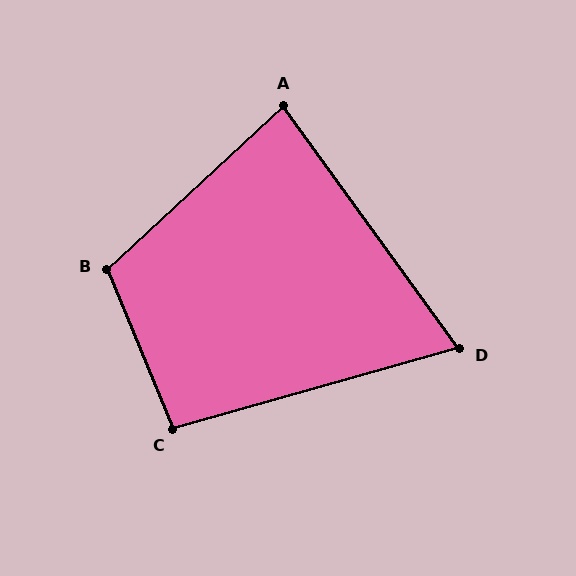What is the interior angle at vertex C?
Approximately 97 degrees (obtuse).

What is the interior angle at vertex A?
Approximately 83 degrees (acute).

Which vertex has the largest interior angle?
B, at approximately 110 degrees.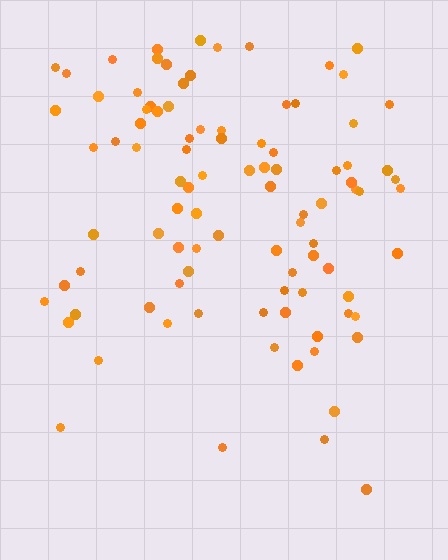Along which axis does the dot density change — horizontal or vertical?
Vertical.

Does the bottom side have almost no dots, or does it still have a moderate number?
Still a moderate number, just noticeably fewer than the top.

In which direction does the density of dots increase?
From bottom to top, with the top side densest.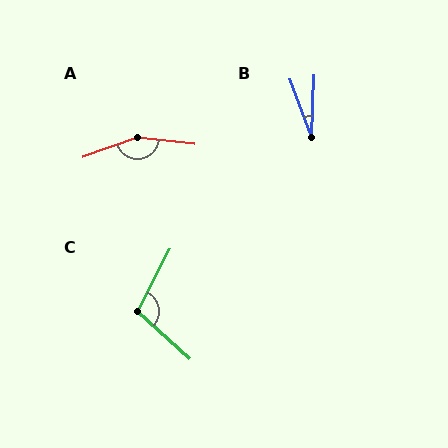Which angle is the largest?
A, at approximately 154 degrees.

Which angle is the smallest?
B, at approximately 23 degrees.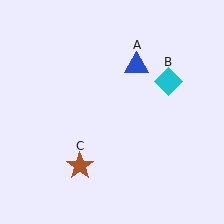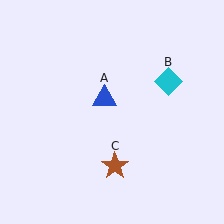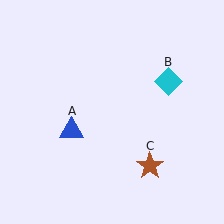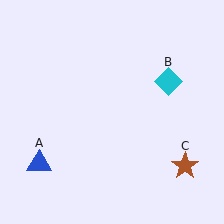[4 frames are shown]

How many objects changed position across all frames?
2 objects changed position: blue triangle (object A), brown star (object C).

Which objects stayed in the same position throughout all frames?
Cyan diamond (object B) remained stationary.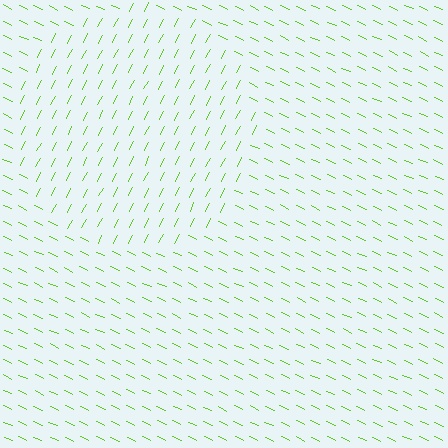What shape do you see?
I see a circle.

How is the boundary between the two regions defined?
The boundary is defined purely by a change in line orientation (approximately 88 degrees difference). All lines are the same color and thickness.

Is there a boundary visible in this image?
Yes, there is a texture boundary formed by a change in line orientation.